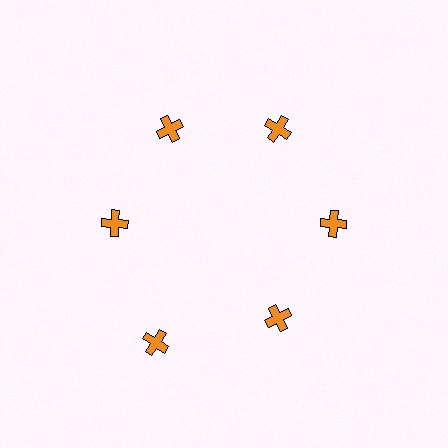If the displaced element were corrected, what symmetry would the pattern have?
It would have 6-fold rotational symmetry — the pattern would map onto itself every 60 degrees.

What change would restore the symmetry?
The symmetry would be restored by moving it inward, back onto the ring so that all 6 crosses sit at equal angles and equal distance from the center.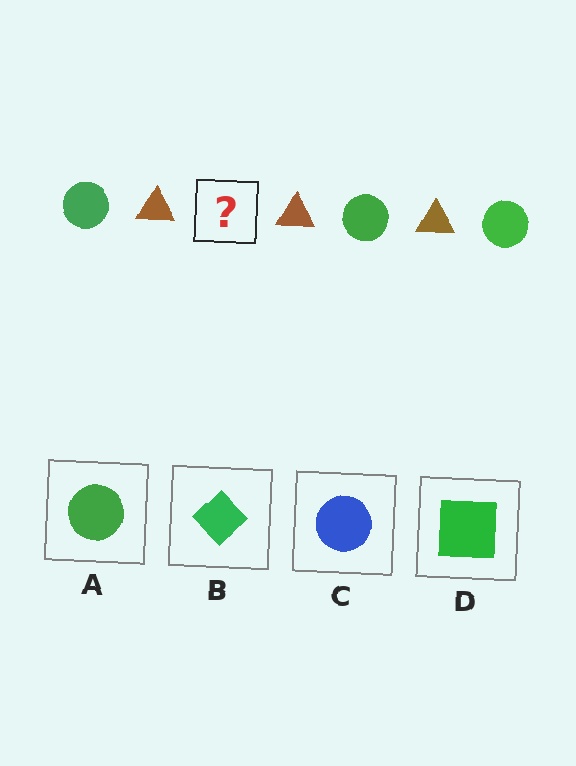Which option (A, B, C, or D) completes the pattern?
A.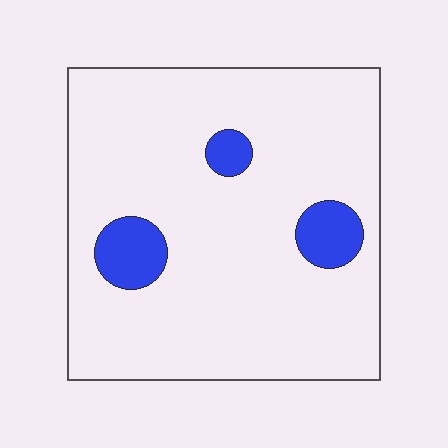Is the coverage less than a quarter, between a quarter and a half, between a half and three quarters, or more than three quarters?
Less than a quarter.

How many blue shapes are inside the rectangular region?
3.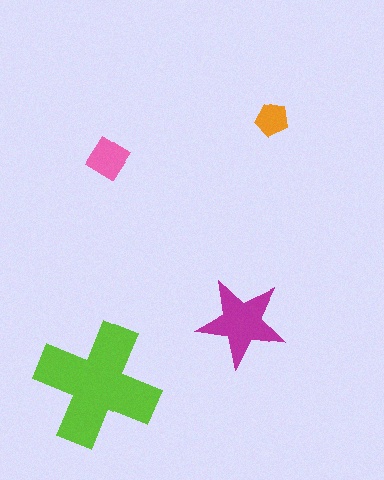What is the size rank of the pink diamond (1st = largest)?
3rd.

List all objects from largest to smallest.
The lime cross, the magenta star, the pink diamond, the orange pentagon.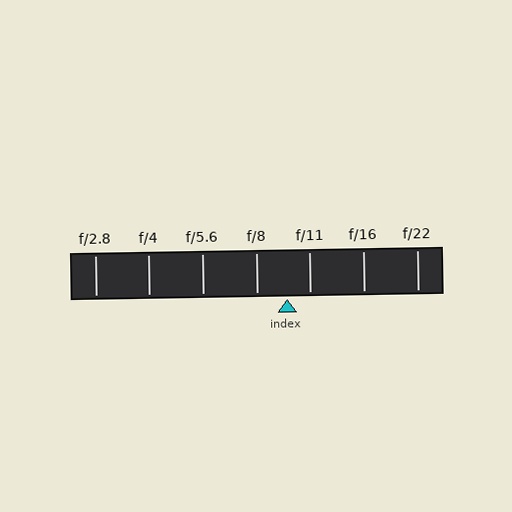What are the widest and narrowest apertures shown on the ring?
The widest aperture shown is f/2.8 and the narrowest is f/22.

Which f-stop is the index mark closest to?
The index mark is closest to f/11.